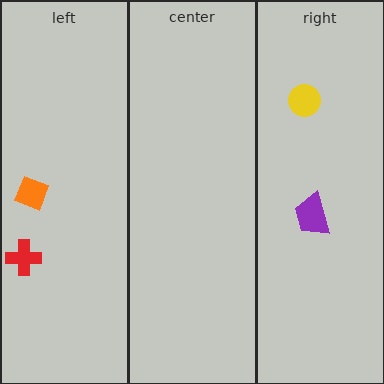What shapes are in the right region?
The purple trapezoid, the yellow circle.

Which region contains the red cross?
The left region.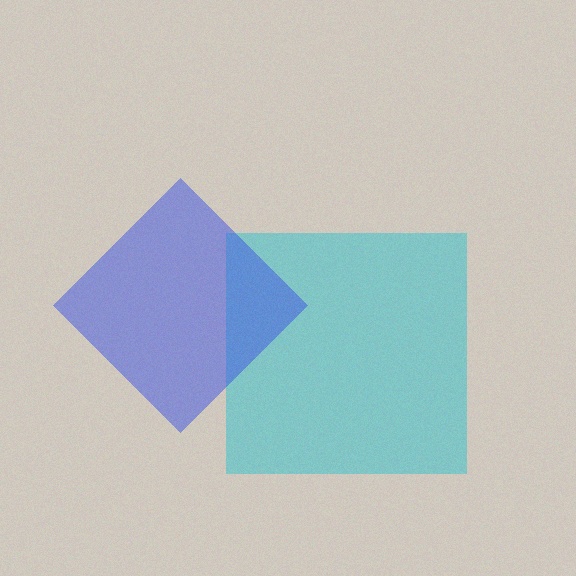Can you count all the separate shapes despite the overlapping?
Yes, there are 2 separate shapes.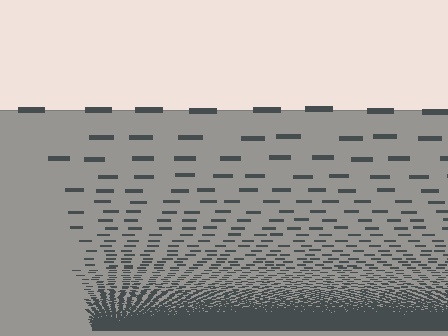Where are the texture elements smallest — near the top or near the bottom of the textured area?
Near the bottom.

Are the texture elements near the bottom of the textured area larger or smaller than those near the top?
Smaller. The gradient is inverted — elements near the bottom are smaller and denser.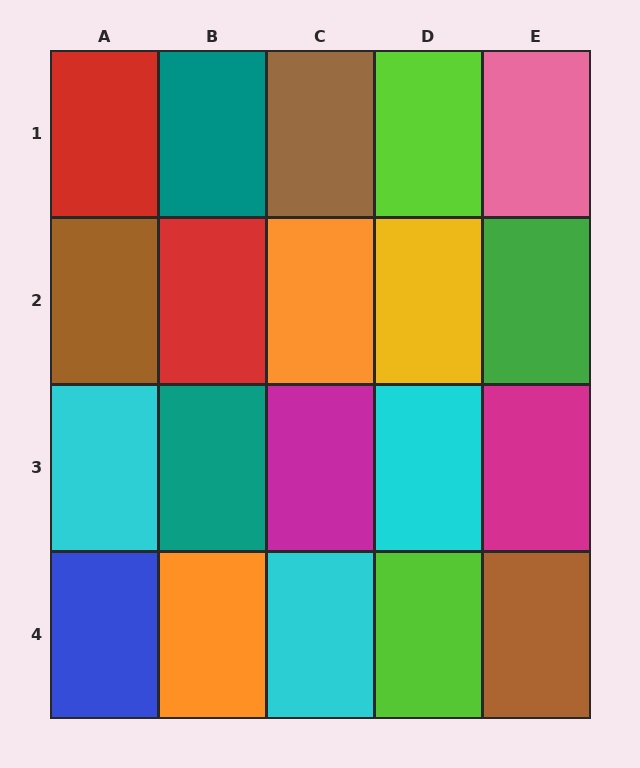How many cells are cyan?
3 cells are cyan.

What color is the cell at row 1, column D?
Lime.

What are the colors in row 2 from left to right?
Brown, red, orange, yellow, green.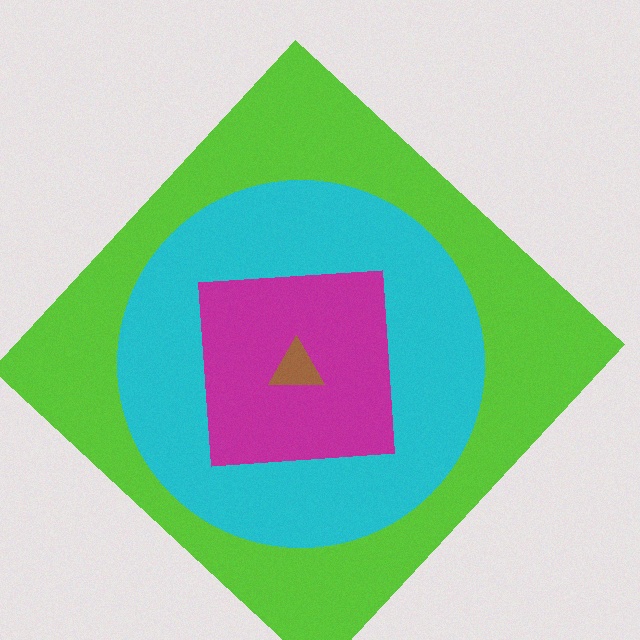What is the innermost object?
The brown triangle.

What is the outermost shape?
The lime diamond.